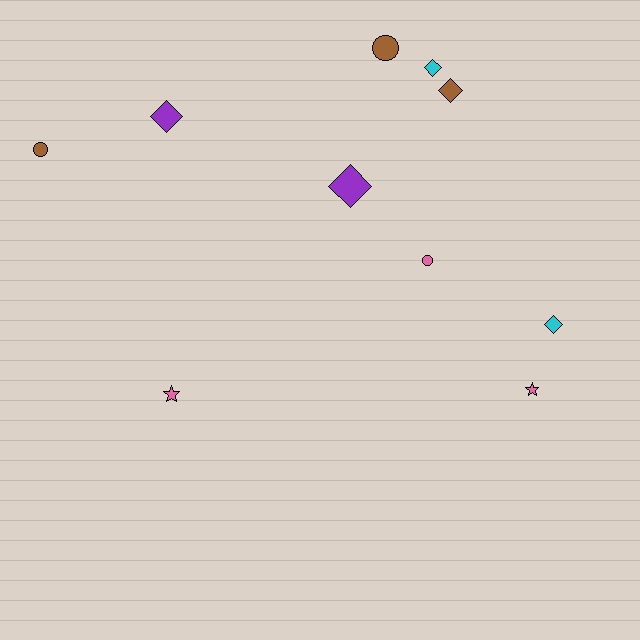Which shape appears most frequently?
Diamond, with 5 objects.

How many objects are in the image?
There are 10 objects.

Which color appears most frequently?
Pink, with 3 objects.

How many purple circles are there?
There are no purple circles.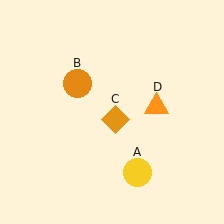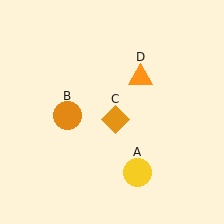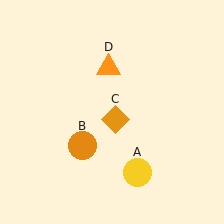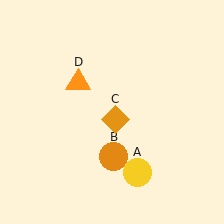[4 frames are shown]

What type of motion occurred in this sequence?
The orange circle (object B), orange triangle (object D) rotated counterclockwise around the center of the scene.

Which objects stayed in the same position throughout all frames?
Yellow circle (object A) and orange diamond (object C) remained stationary.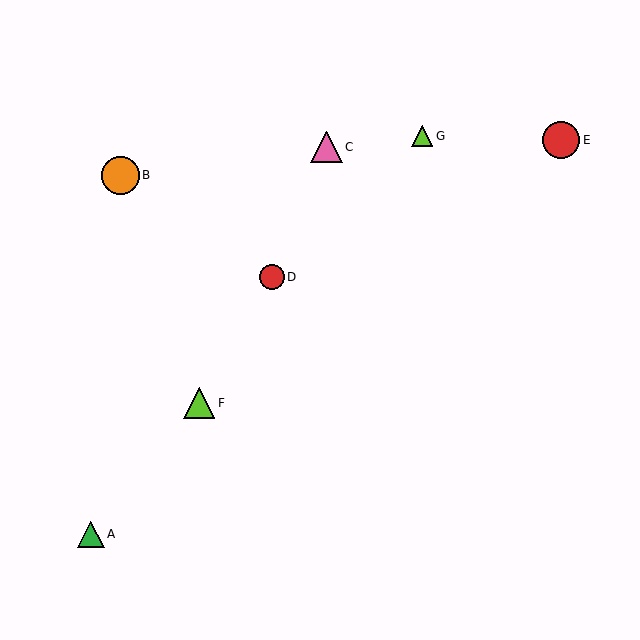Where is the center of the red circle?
The center of the red circle is at (272, 277).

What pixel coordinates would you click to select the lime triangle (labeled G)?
Click at (422, 136) to select the lime triangle G.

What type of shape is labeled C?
Shape C is a pink triangle.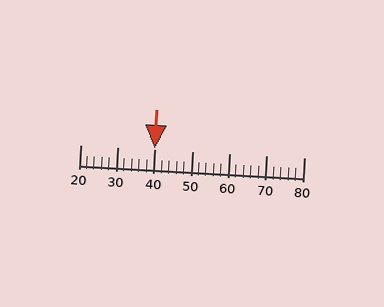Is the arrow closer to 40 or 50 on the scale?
The arrow is closer to 40.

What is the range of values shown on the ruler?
The ruler shows values from 20 to 80.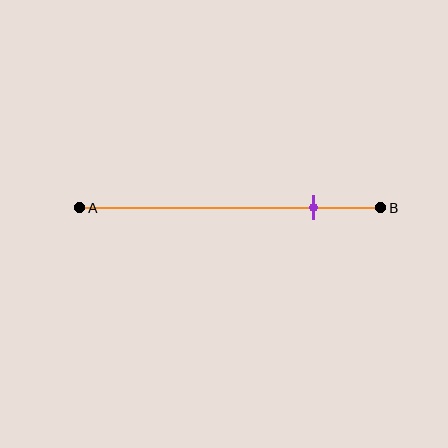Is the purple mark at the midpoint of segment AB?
No, the mark is at about 80% from A, not at the 50% midpoint.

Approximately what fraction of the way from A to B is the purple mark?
The purple mark is approximately 80% of the way from A to B.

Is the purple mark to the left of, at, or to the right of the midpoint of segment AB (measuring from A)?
The purple mark is to the right of the midpoint of segment AB.